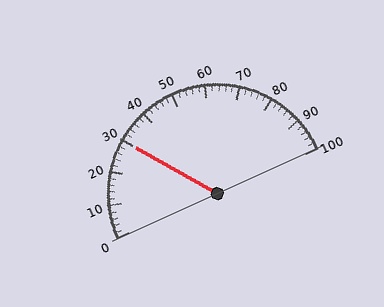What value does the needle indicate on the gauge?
The needle indicates approximately 30.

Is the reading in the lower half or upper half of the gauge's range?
The reading is in the lower half of the range (0 to 100).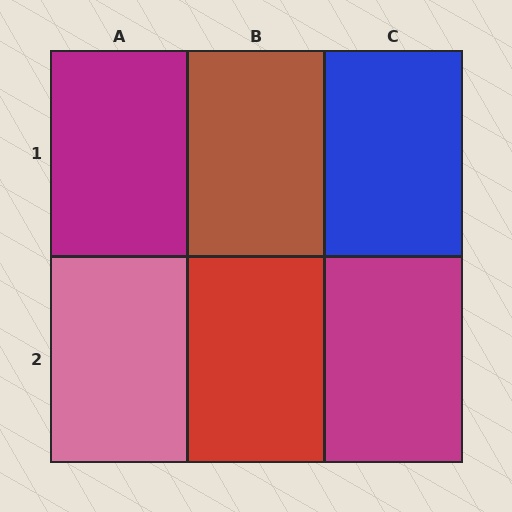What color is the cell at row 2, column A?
Pink.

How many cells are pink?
1 cell is pink.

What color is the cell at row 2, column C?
Magenta.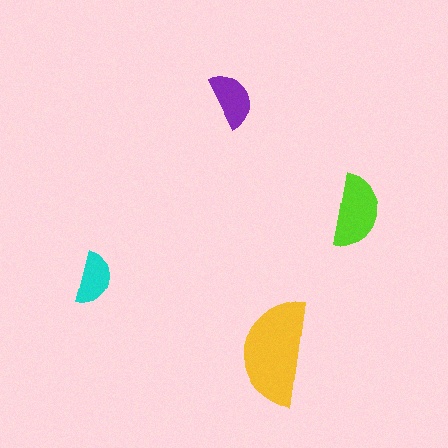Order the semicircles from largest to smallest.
the yellow one, the lime one, the purple one, the cyan one.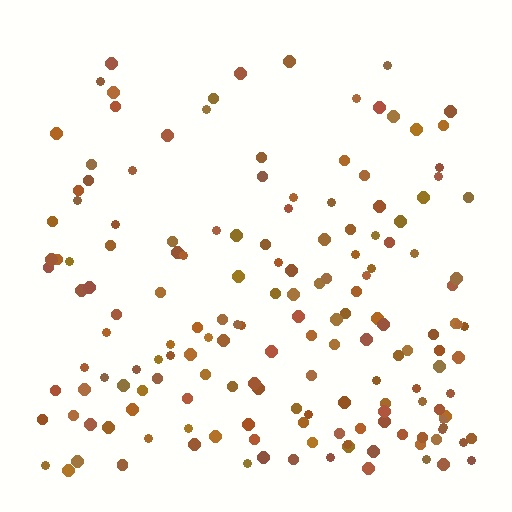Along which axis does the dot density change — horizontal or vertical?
Vertical.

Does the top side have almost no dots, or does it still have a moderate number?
Still a moderate number, just noticeably fewer than the bottom.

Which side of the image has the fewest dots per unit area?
The top.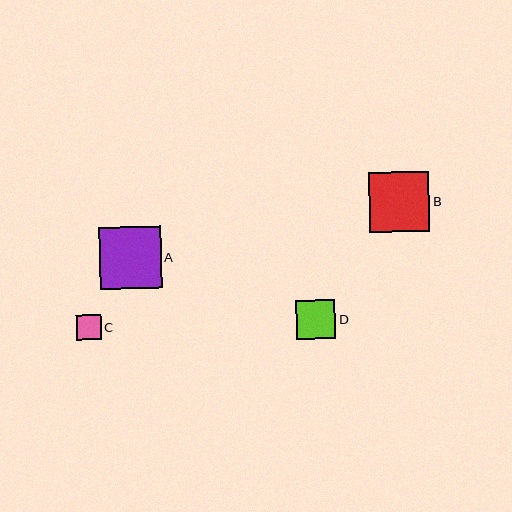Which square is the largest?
Square A is the largest with a size of approximately 62 pixels.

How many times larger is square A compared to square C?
Square A is approximately 2.5 times the size of square C.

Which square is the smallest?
Square C is the smallest with a size of approximately 25 pixels.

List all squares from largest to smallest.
From largest to smallest: A, B, D, C.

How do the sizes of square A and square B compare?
Square A and square B are approximately the same size.